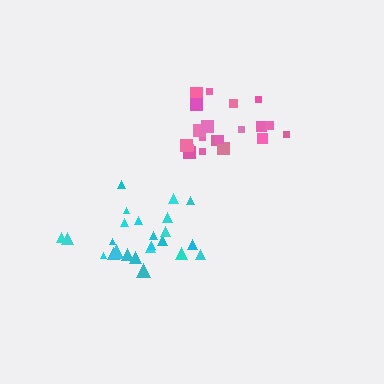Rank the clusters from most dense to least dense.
pink, cyan.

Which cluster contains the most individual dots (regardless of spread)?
Cyan (24).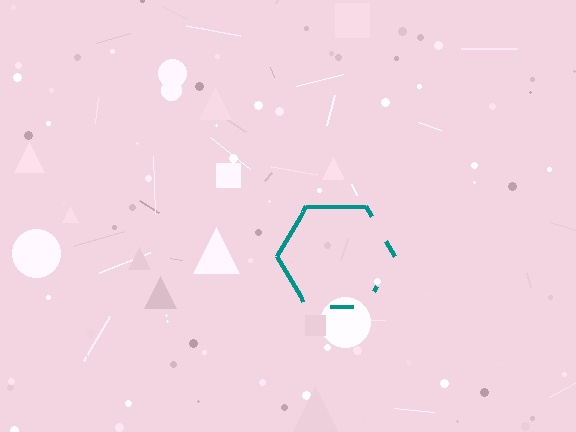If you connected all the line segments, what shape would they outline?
They would outline a hexagon.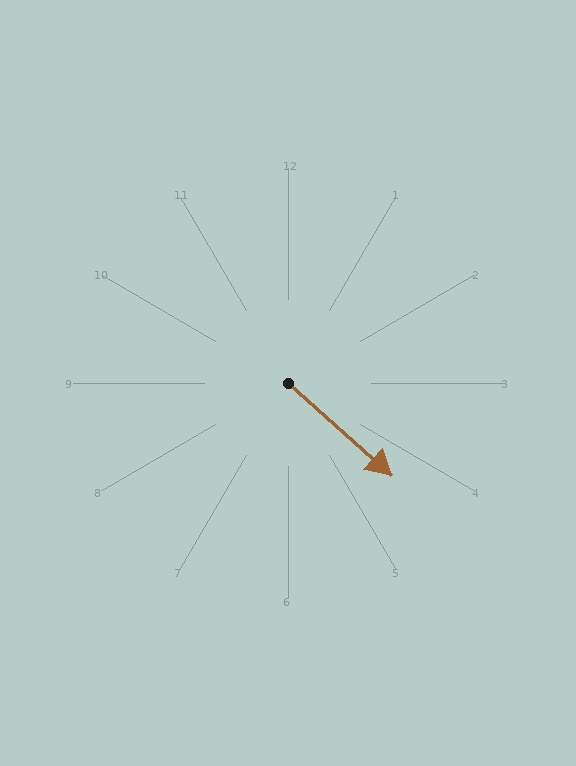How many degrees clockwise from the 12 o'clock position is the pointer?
Approximately 132 degrees.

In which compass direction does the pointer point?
Southeast.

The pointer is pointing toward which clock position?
Roughly 4 o'clock.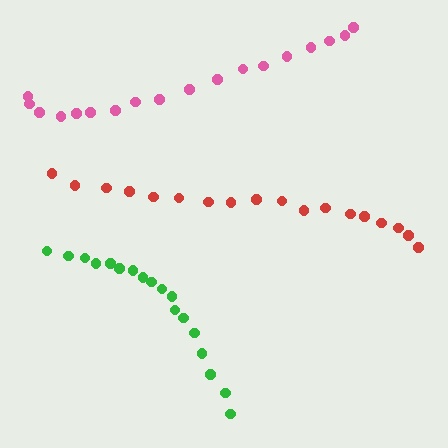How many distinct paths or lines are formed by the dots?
There are 3 distinct paths.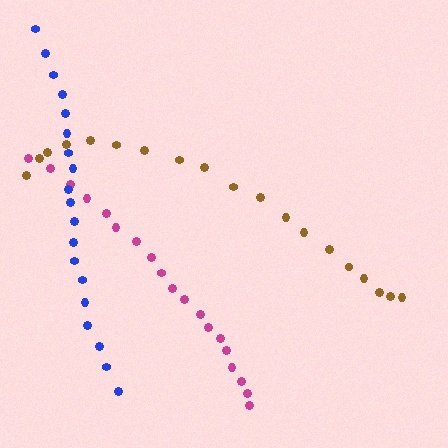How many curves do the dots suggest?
There are 3 distinct paths.